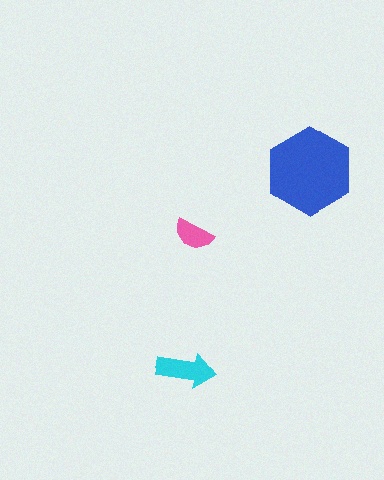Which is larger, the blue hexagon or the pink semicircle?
The blue hexagon.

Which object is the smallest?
The pink semicircle.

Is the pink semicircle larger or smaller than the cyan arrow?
Smaller.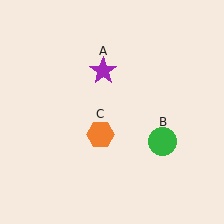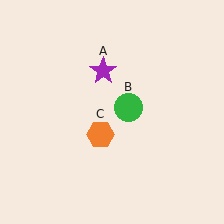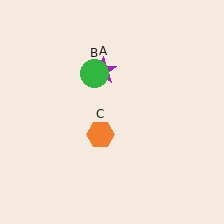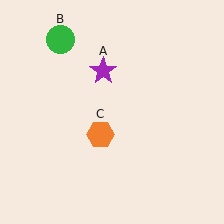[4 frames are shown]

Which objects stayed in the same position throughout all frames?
Purple star (object A) and orange hexagon (object C) remained stationary.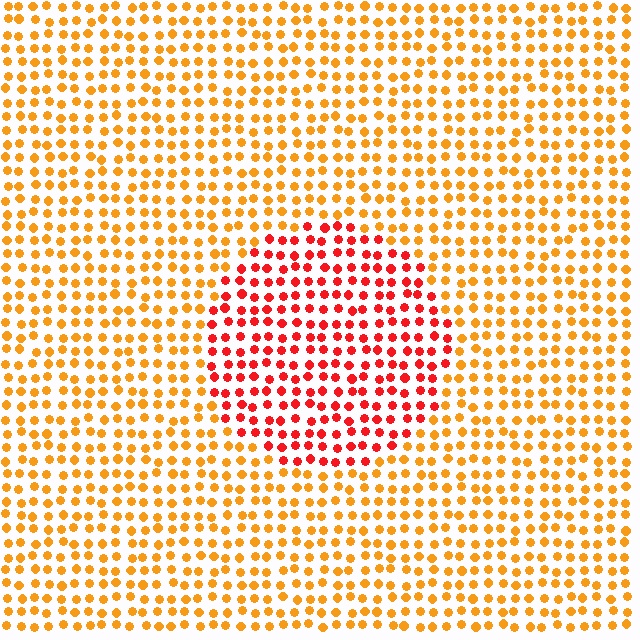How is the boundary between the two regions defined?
The boundary is defined purely by a slight shift in hue (about 38 degrees). Spacing, size, and orientation are identical on both sides.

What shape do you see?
I see a circle.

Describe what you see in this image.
The image is filled with small orange elements in a uniform arrangement. A circle-shaped region is visible where the elements are tinted to a slightly different hue, forming a subtle color boundary.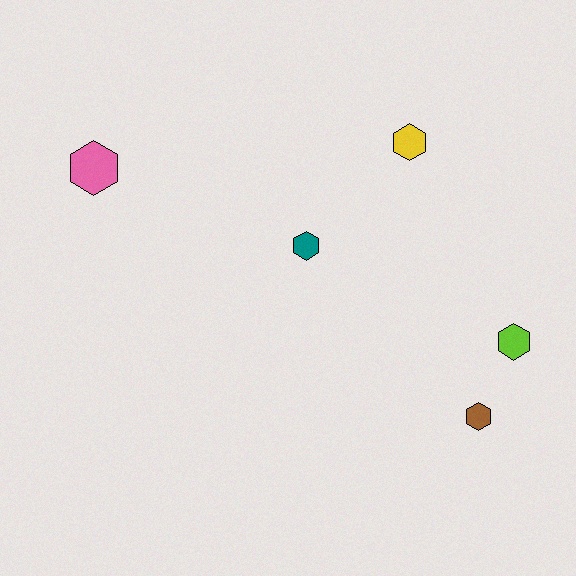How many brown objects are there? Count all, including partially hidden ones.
There is 1 brown object.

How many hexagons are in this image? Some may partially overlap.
There are 5 hexagons.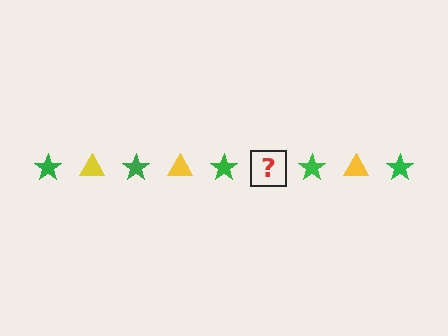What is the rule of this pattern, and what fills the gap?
The rule is that the pattern alternates between green star and yellow triangle. The gap should be filled with a yellow triangle.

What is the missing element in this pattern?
The missing element is a yellow triangle.